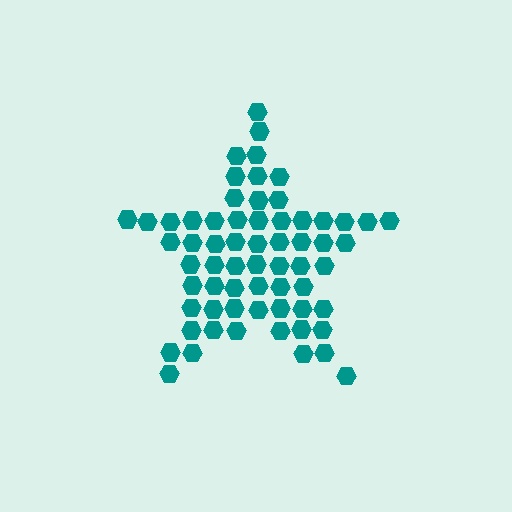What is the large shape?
The large shape is a star.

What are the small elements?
The small elements are hexagons.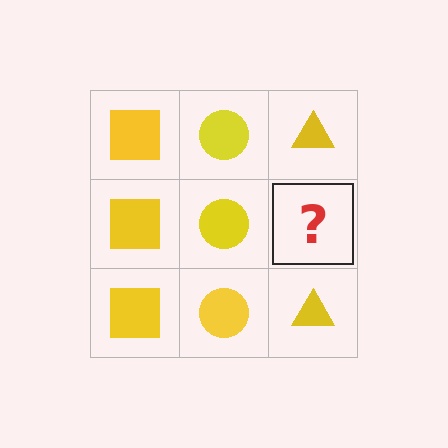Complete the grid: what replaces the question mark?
The question mark should be replaced with a yellow triangle.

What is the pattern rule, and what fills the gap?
The rule is that each column has a consistent shape. The gap should be filled with a yellow triangle.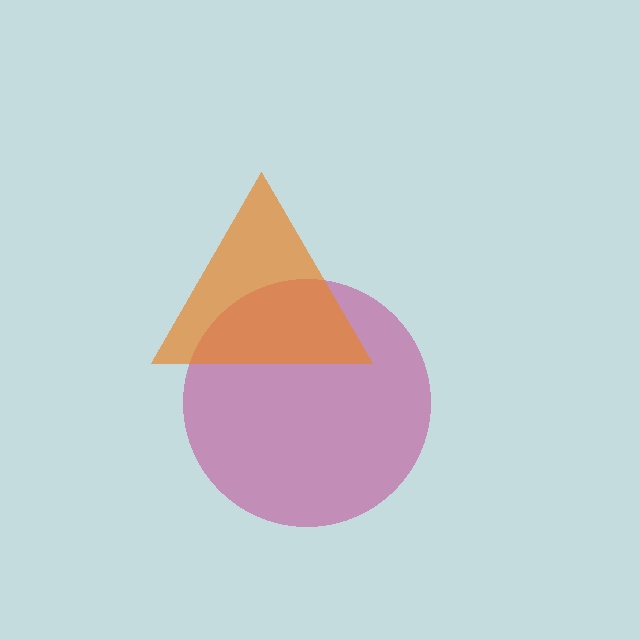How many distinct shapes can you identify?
There are 2 distinct shapes: a magenta circle, an orange triangle.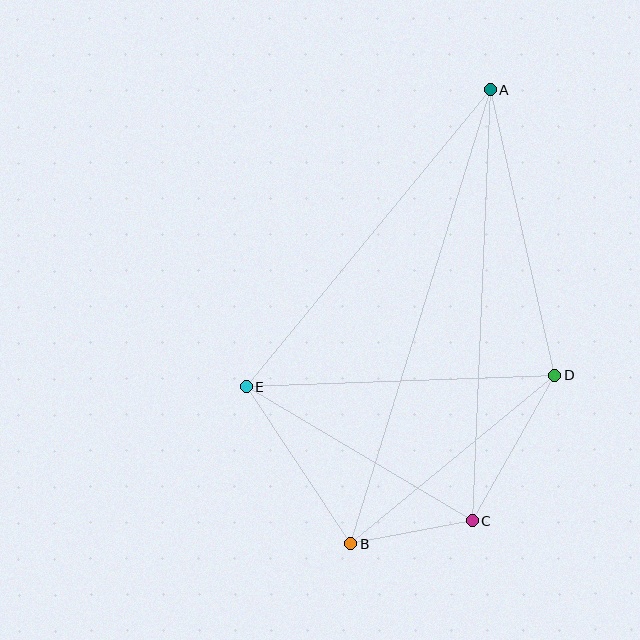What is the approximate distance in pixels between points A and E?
The distance between A and E is approximately 384 pixels.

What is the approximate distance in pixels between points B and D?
The distance between B and D is approximately 265 pixels.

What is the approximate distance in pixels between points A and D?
The distance between A and D is approximately 292 pixels.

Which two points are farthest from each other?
Points A and B are farthest from each other.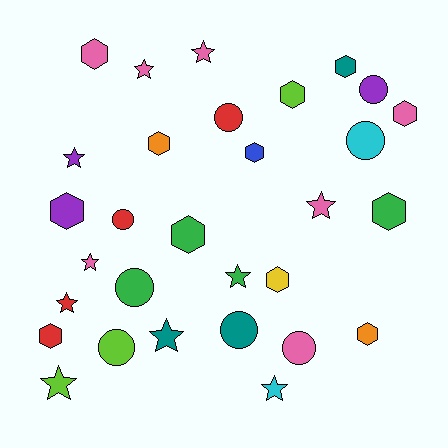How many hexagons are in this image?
There are 12 hexagons.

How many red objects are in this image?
There are 4 red objects.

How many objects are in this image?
There are 30 objects.